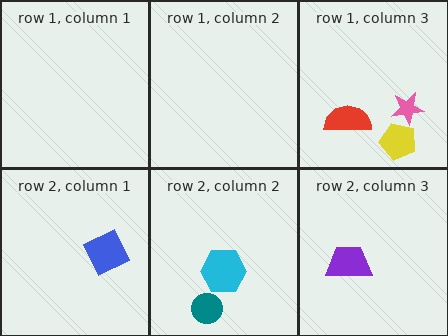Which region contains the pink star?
The row 1, column 3 region.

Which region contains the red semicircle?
The row 1, column 3 region.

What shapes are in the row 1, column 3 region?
The red semicircle, the pink star, the yellow pentagon.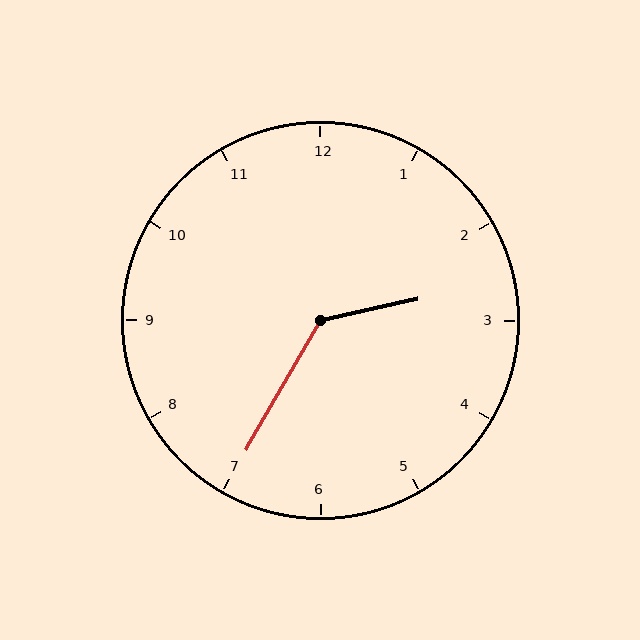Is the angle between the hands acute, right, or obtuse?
It is obtuse.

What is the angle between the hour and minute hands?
Approximately 132 degrees.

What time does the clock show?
2:35.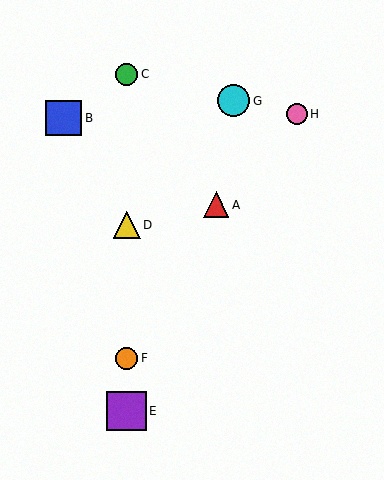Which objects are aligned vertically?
Objects C, D, E, F are aligned vertically.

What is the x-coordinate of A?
Object A is at x≈216.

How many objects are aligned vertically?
4 objects (C, D, E, F) are aligned vertically.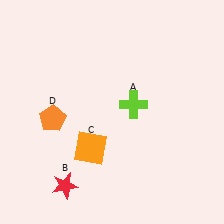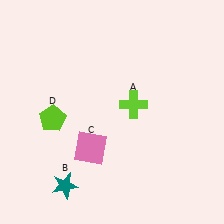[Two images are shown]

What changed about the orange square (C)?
In Image 1, C is orange. In Image 2, it changed to pink.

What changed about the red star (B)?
In Image 1, B is red. In Image 2, it changed to teal.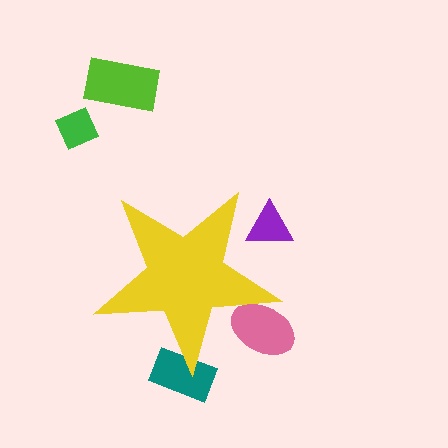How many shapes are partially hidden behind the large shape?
3 shapes are partially hidden.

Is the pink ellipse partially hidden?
Yes, the pink ellipse is partially hidden behind the yellow star.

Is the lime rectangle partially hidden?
No, the lime rectangle is fully visible.